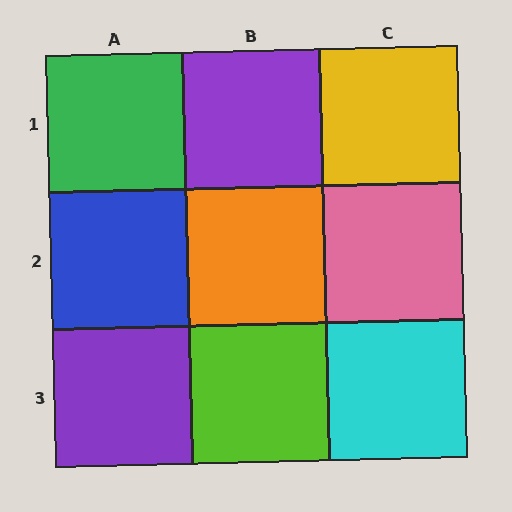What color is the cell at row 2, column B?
Orange.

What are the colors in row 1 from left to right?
Green, purple, yellow.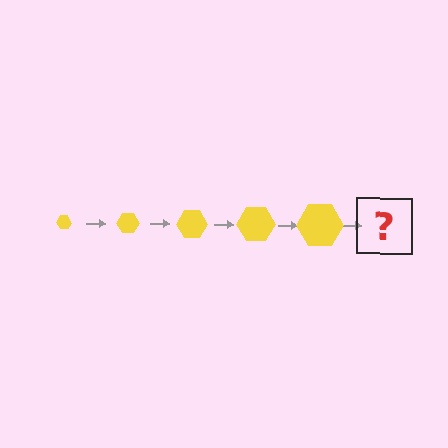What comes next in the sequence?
The next element should be a yellow hexagon, larger than the previous one.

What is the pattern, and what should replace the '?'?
The pattern is that the hexagon gets progressively larger each step. The '?' should be a yellow hexagon, larger than the previous one.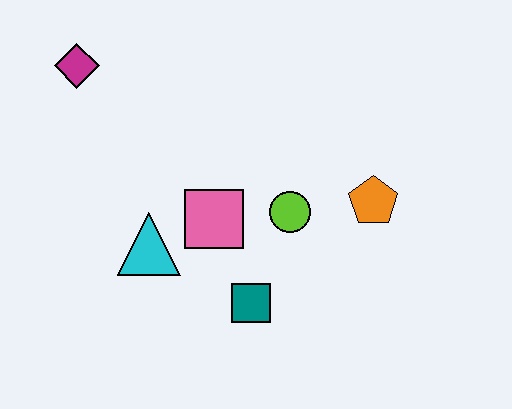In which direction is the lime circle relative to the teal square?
The lime circle is above the teal square.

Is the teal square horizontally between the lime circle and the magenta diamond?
Yes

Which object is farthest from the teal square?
The magenta diamond is farthest from the teal square.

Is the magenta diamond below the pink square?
No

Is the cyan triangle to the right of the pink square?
No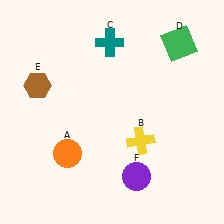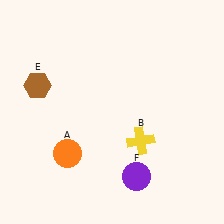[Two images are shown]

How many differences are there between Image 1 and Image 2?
There are 2 differences between the two images.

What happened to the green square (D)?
The green square (D) was removed in Image 2. It was in the top-right area of Image 1.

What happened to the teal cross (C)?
The teal cross (C) was removed in Image 2. It was in the top-left area of Image 1.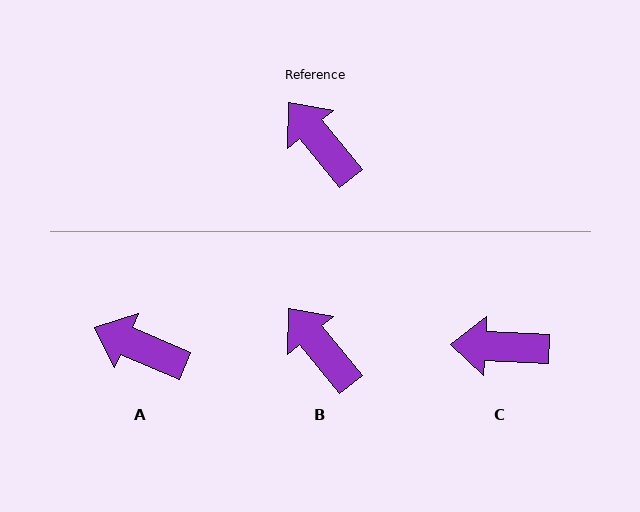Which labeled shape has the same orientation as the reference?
B.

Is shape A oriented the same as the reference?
No, it is off by about 27 degrees.